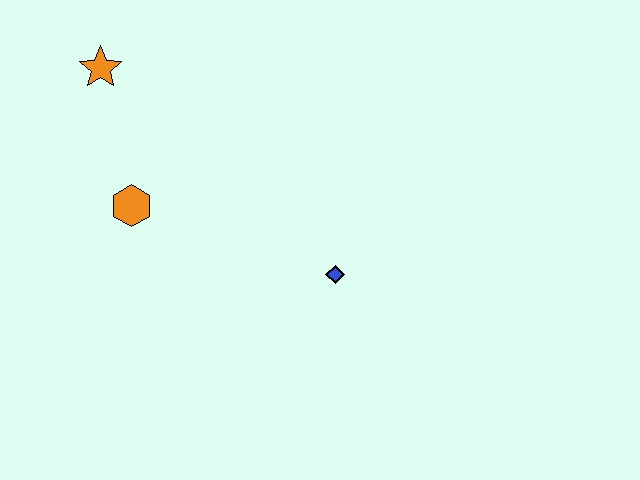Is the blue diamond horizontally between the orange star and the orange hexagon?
No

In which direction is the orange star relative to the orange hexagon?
The orange star is above the orange hexagon.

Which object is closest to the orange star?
The orange hexagon is closest to the orange star.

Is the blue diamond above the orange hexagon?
No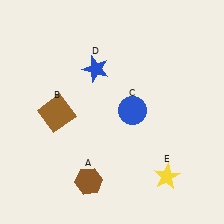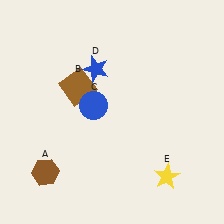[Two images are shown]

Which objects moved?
The objects that moved are: the brown hexagon (A), the brown square (B), the blue circle (C).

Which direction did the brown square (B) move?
The brown square (B) moved up.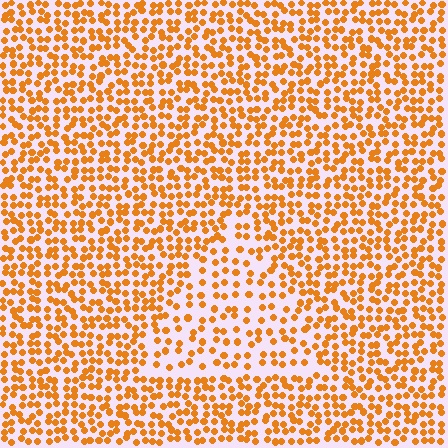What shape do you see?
I see a triangle.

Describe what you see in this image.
The image contains small orange elements arranged at two different densities. A triangle-shaped region is visible where the elements are less densely packed than the surrounding area.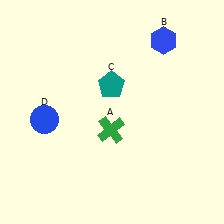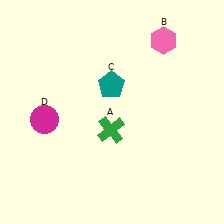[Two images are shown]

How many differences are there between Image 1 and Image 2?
There are 2 differences between the two images.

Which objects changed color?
B changed from blue to pink. D changed from blue to magenta.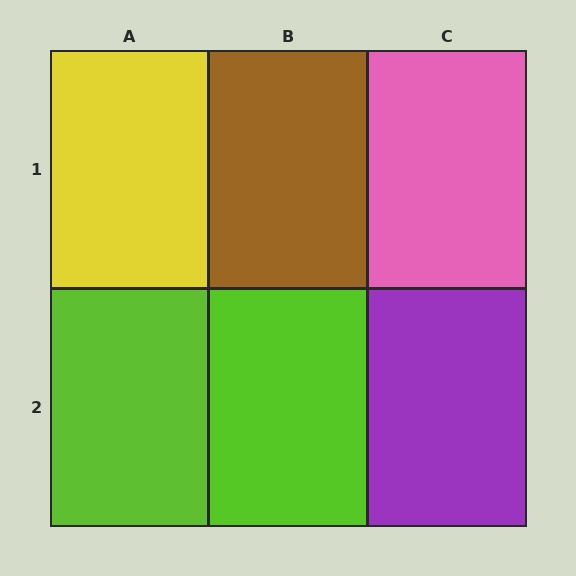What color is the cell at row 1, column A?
Yellow.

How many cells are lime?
2 cells are lime.